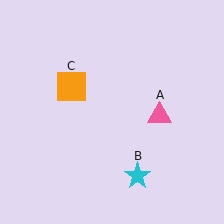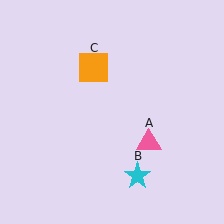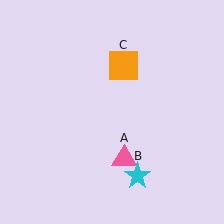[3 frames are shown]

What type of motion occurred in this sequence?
The pink triangle (object A), orange square (object C) rotated clockwise around the center of the scene.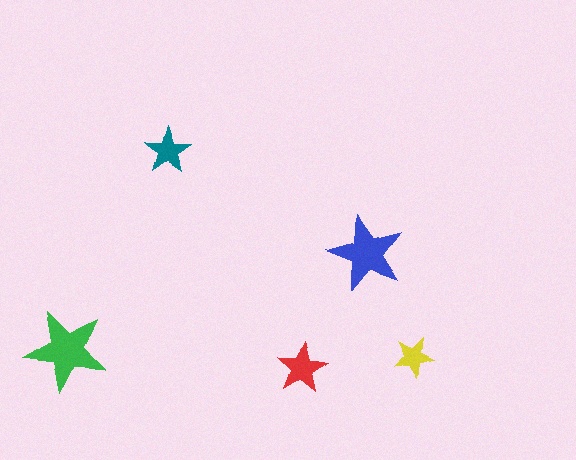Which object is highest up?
The teal star is topmost.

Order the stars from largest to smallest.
the green one, the blue one, the red one, the teal one, the yellow one.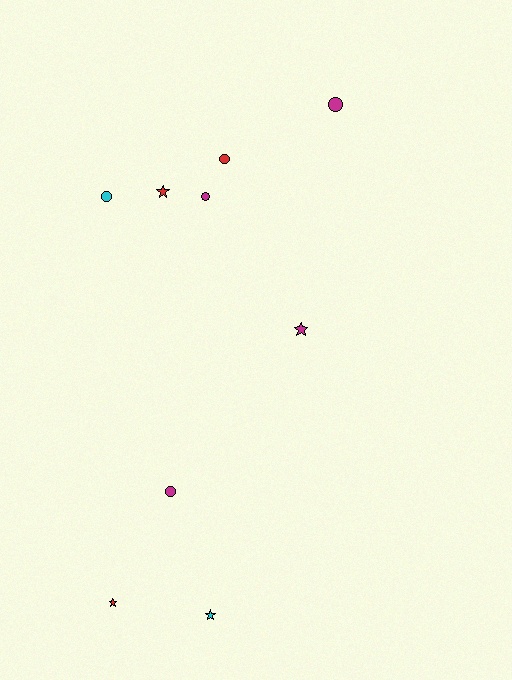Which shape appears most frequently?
Circle, with 5 objects.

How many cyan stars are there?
There is 1 cyan star.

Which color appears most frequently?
Magenta, with 4 objects.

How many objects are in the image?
There are 9 objects.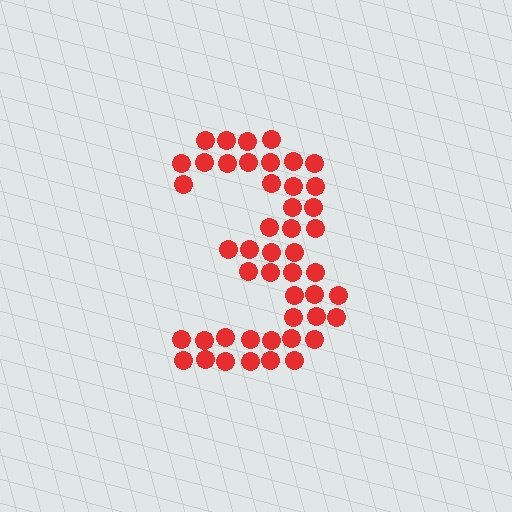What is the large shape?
The large shape is the digit 3.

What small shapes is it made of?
It is made of small circles.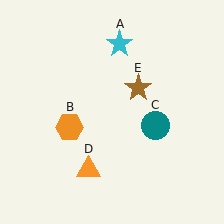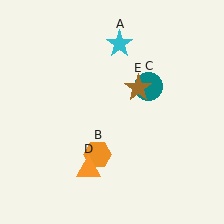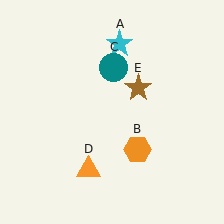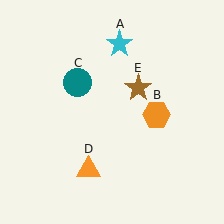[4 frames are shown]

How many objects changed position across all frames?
2 objects changed position: orange hexagon (object B), teal circle (object C).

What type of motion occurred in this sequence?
The orange hexagon (object B), teal circle (object C) rotated counterclockwise around the center of the scene.